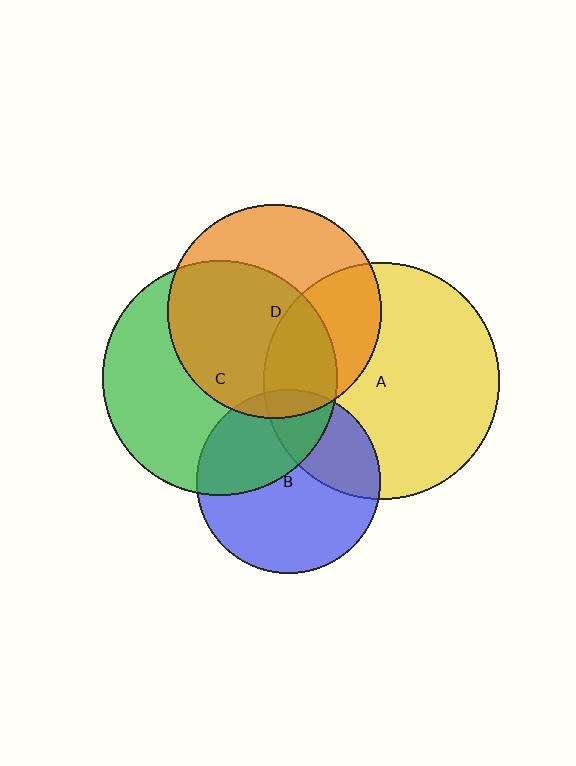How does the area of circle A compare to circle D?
Approximately 1.2 times.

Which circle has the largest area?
Circle A (yellow).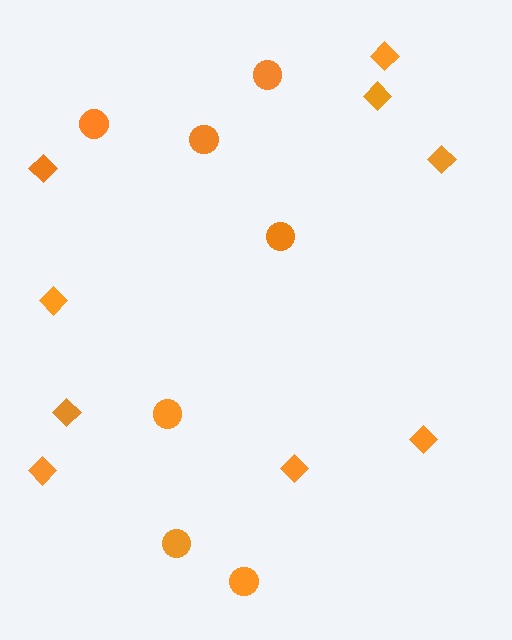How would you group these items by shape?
There are 2 groups: one group of circles (7) and one group of diamonds (9).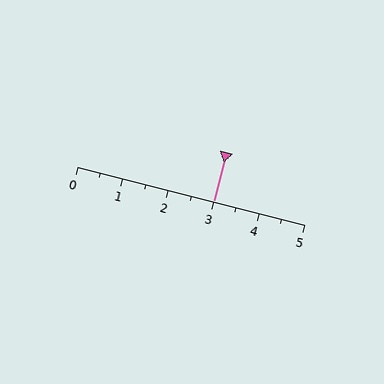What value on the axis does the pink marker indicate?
The marker indicates approximately 3.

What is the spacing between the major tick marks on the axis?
The major ticks are spaced 1 apart.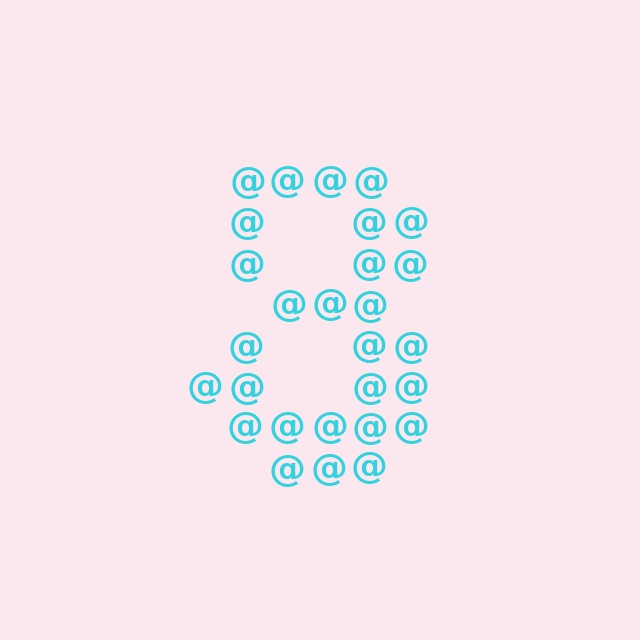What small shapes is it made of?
It is made of small at signs.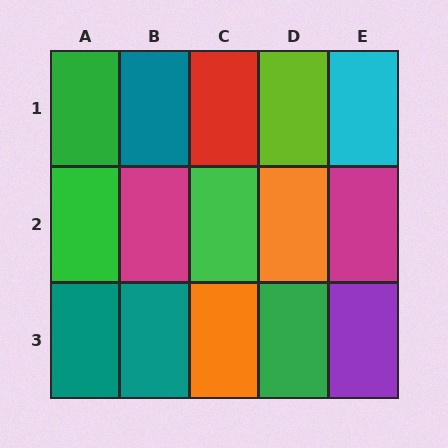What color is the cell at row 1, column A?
Green.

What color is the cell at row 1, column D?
Lime.